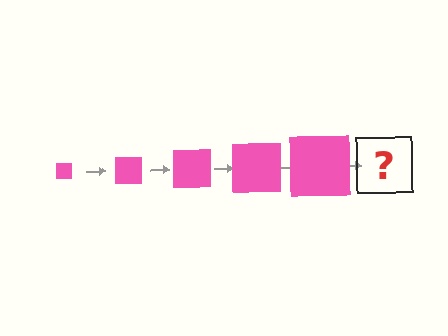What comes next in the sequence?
The next element should be a pink square, larger than the previous one.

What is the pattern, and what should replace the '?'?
The pattern is that the square gets progressively larger each step. The '?' should be a pink square, larger than the previous one.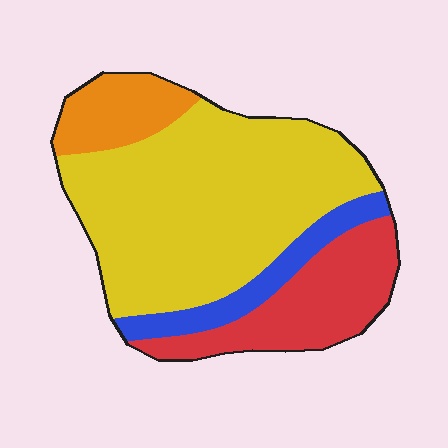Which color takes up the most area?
Yellow, at roughly 60%.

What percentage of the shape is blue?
Blue takes up about one tenth (1/10) of the shape.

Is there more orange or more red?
Red.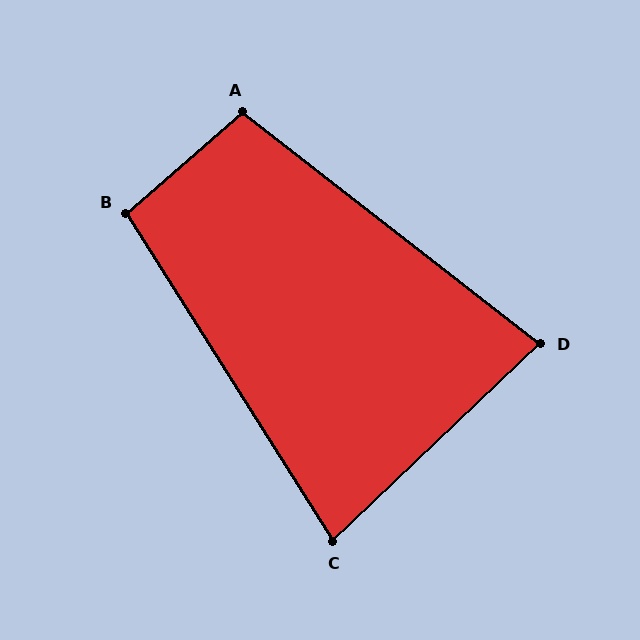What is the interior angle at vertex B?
Approximately 99 degrees (obtuse).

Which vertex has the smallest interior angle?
C, at approximately 79 degrees.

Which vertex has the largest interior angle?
A, at approximately 101 degrees.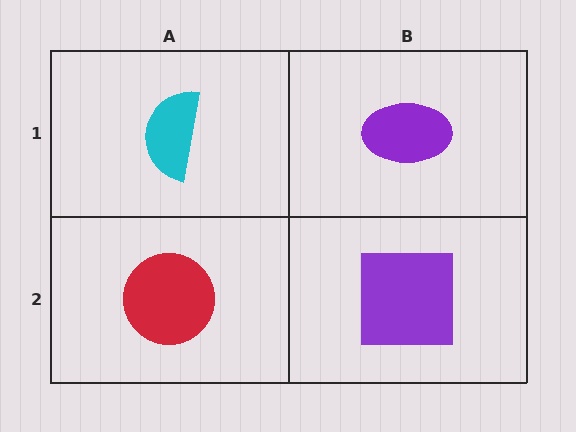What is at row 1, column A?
A cyan semicircle.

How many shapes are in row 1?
2 shapes.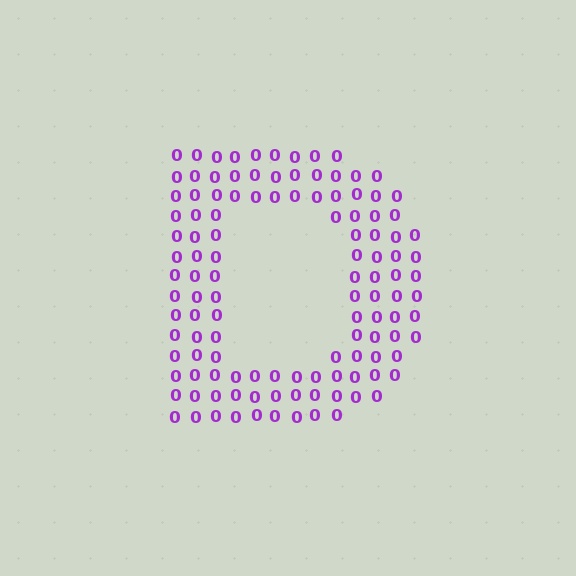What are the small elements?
The small elements are digit 0's.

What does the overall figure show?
The overall figure shows the letter D.